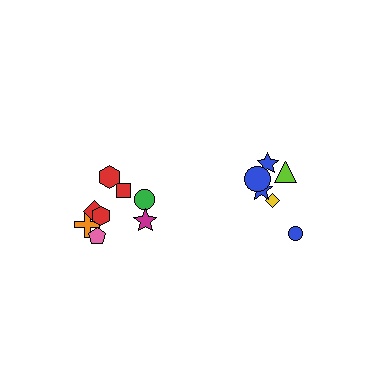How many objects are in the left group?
There are 8 objects.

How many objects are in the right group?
There are 6 objects.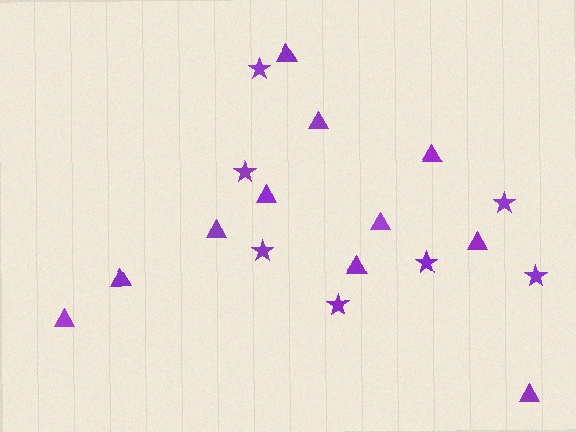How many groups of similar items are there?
There are 2 groups: one group of triangles (11) and one group of stars (7).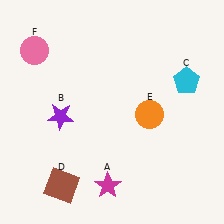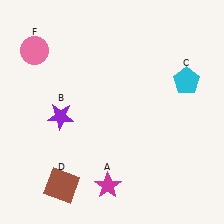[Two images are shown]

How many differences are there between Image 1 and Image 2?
There is 1 difference between the two images.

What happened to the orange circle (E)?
The orange circle (E) was removed in Image 2. It was in the bottom-right area of Image 1.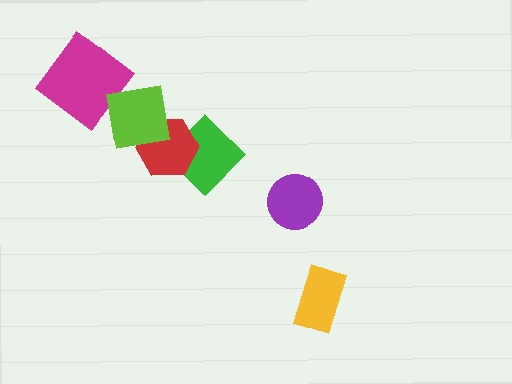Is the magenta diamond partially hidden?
Yes, it is partially covered by another shape.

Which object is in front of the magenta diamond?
The lime square is in front of the magenta diamond.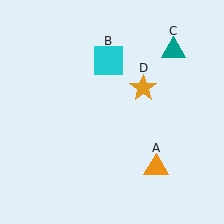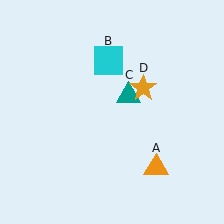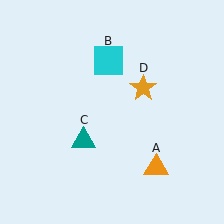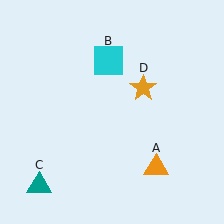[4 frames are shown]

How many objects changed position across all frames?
1 object changed position: teal triangle (object C).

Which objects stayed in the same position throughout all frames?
Orange triangle (object A) and cyan square (object B) and orange star (object D) remained stationary.